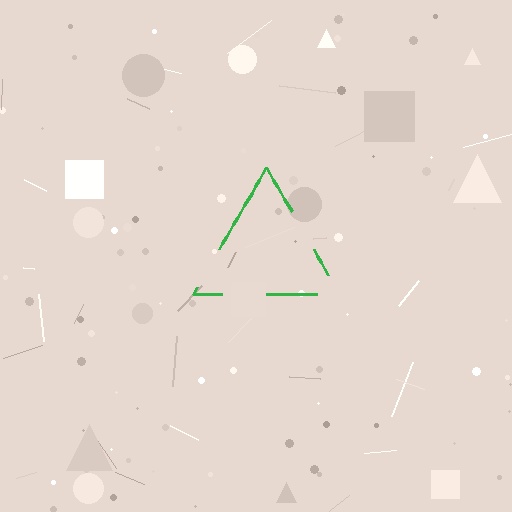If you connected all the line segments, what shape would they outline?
They would outline a triangle.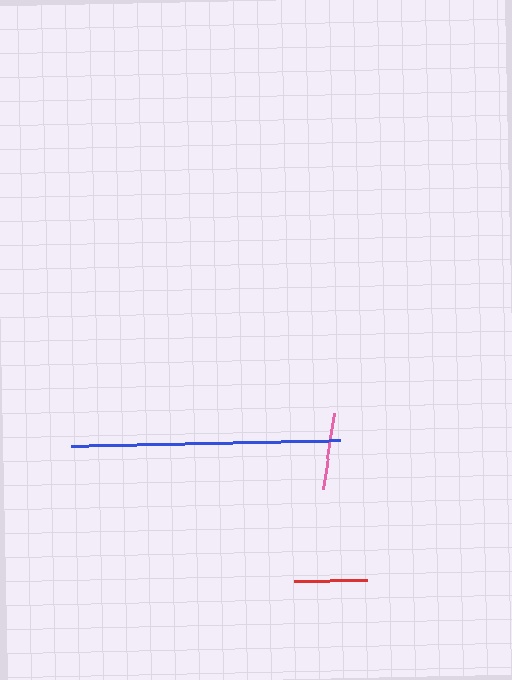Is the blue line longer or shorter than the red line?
The blue line is longer than the red line.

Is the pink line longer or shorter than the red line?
The pink line is longer than the red line.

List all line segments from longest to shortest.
From longest to shortest: blue, pink, red.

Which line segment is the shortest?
The red line is the shortest at approximately 73 pixels.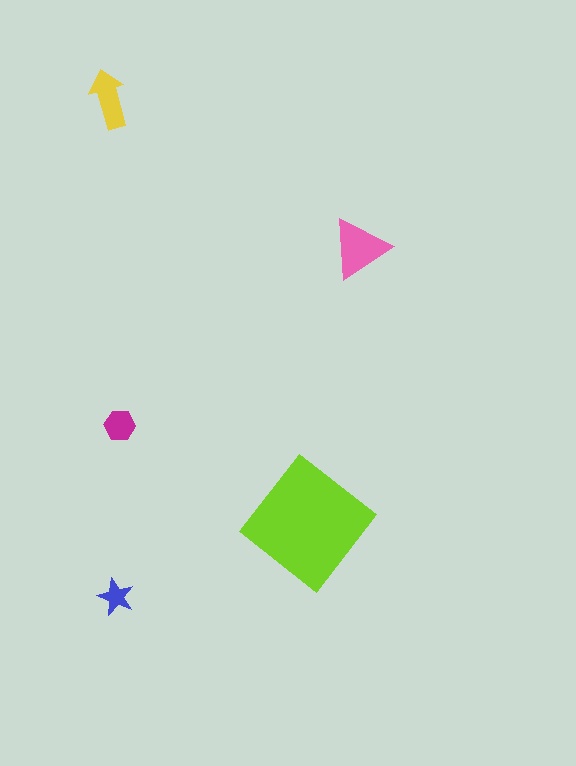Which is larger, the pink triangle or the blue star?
The pink triangle.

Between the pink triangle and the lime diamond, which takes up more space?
The lime diamond.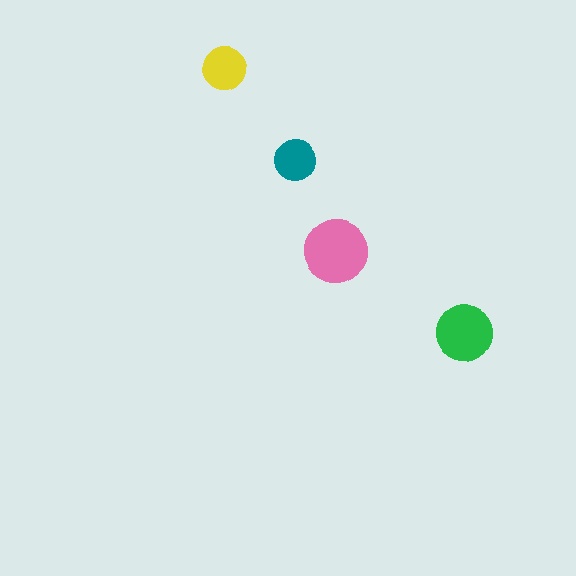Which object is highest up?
The yellow circle is topmost.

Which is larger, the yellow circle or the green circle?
The green one.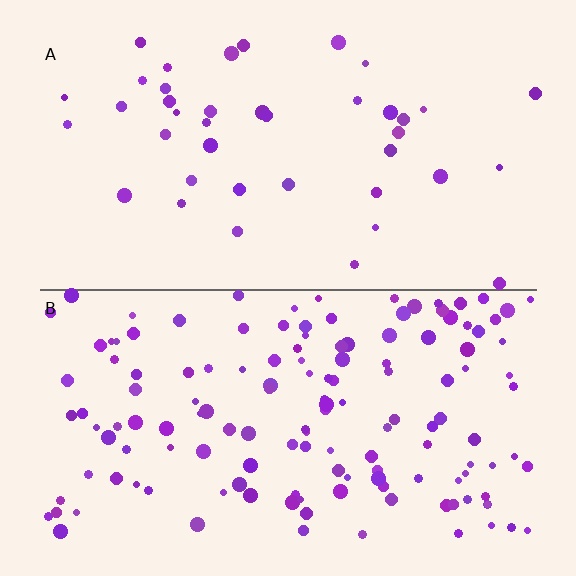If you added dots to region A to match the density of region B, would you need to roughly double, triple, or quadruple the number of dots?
Approximately quadruple.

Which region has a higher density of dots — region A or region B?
B (the bottom).